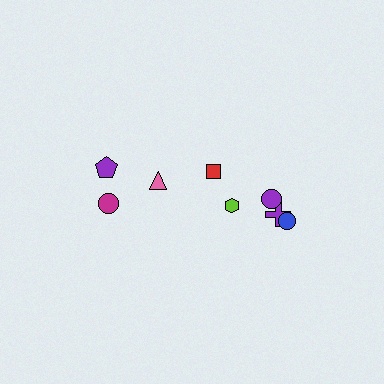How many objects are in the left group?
There are 3 objects.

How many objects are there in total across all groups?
There are 8 objects.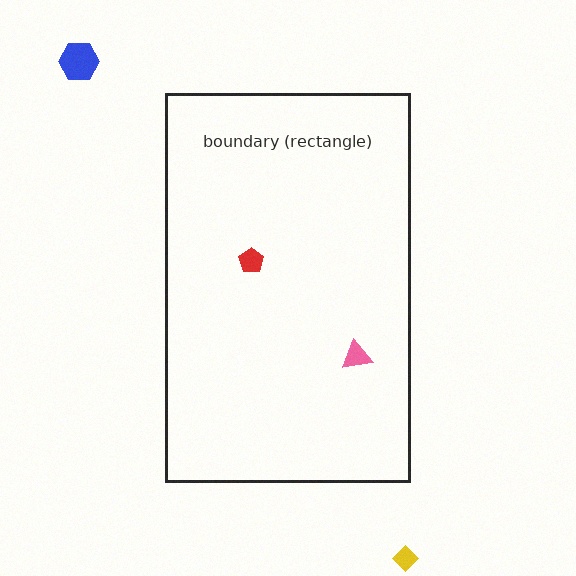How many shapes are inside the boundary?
2 inside, 2 outside.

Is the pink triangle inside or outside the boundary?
Inside.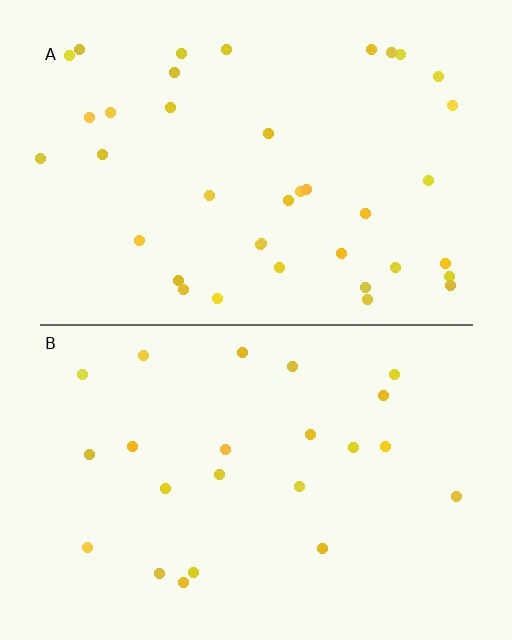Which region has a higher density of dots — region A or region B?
A (the top).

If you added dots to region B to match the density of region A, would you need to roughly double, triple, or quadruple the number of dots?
Approximately double.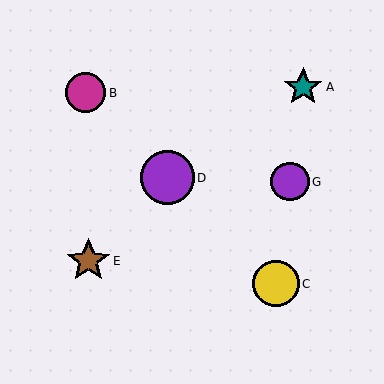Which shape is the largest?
The purple circle (labeled D) is the largest.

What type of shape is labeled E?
Shape E is a brown star.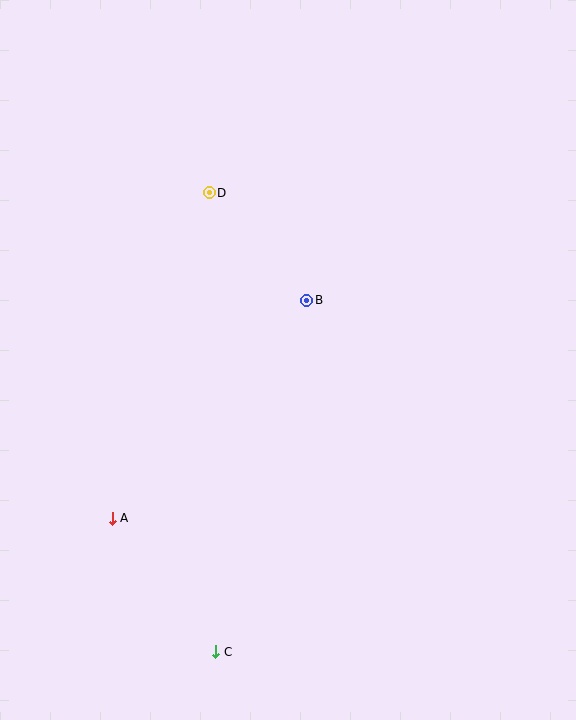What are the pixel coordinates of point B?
Point B is at (307, 300).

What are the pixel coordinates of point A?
Point A is at (112, 518).